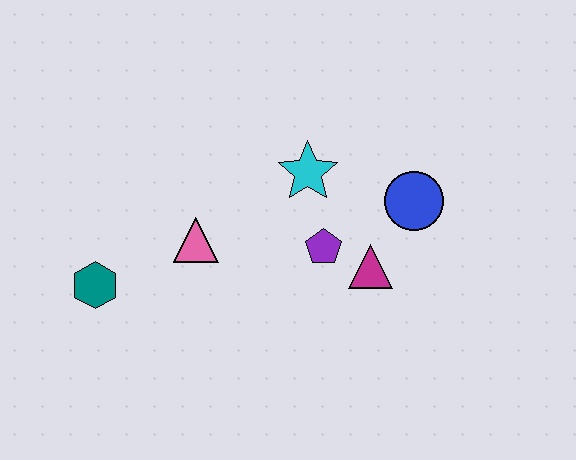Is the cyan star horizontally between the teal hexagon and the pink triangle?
No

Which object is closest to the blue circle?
The magenta triangle is closest to the blue circle.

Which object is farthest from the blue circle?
The teal hexagon is farthest from the blue circle.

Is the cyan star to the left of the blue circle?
Yes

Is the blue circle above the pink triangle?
Yes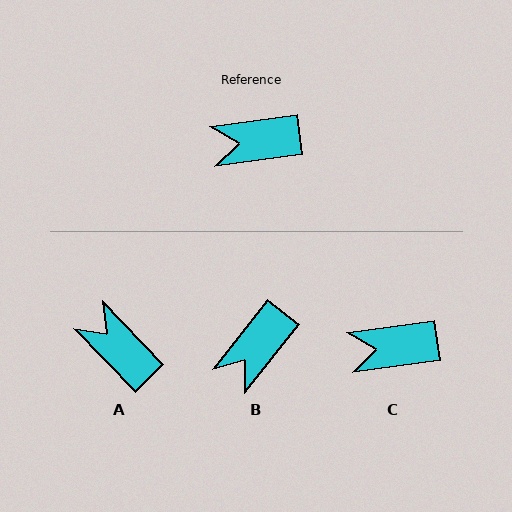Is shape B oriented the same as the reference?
No, it is off by about 44 degrees.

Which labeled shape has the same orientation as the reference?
C.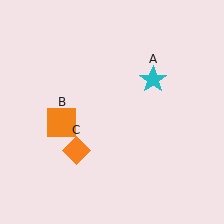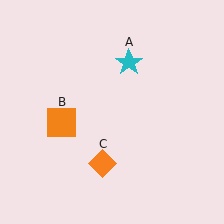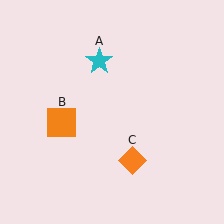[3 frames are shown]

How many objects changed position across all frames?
2 objects changed position: cyan star (object A), orange diamond (object C).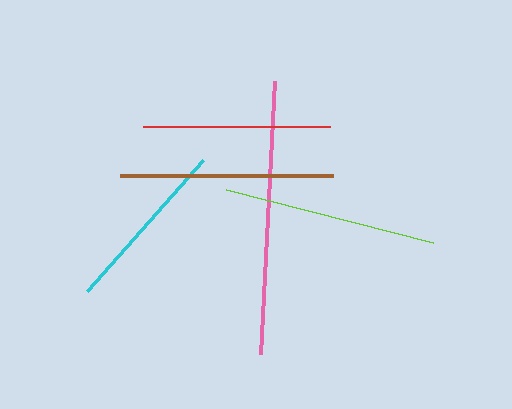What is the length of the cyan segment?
The cyan segment is approximately 174 pixels long.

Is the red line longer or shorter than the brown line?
The brown line is longer than the red line.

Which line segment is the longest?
The pink line is the longest at approximately 273 pixels.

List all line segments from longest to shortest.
From longest to shortest: pink, lime, brown, red, cyan.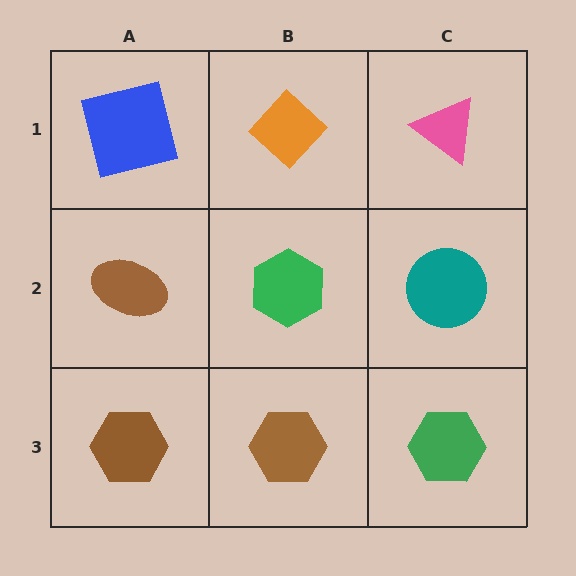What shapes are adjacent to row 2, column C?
A pink triangle (row 1, column C), a green hexagon (row 3, column C), a green hexagon (row 2, column B).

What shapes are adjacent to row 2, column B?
An orange diamond (row 1, column B), a brown hexagon (row 3, column B), a brown ellipse (row 2, column A), a teal circle (row 2, column C).